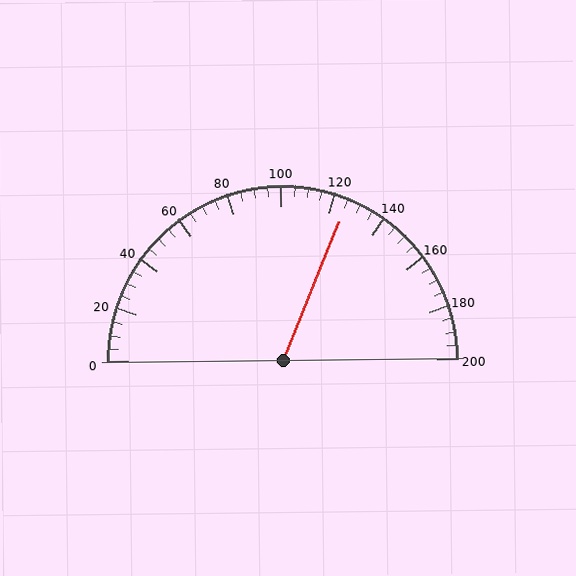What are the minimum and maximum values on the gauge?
The gauge ranges from 0 to 200.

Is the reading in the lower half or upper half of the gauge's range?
The reading is in the upper half of the range (0 to 200).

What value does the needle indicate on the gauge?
The needle indicates approximately 125.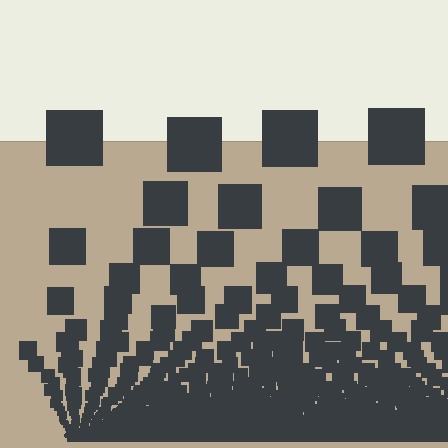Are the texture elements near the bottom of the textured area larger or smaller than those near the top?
Smaller. The gradient is inverted — elements near the bottom are smaller and denser.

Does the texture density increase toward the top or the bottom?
Density increases toward the bottom.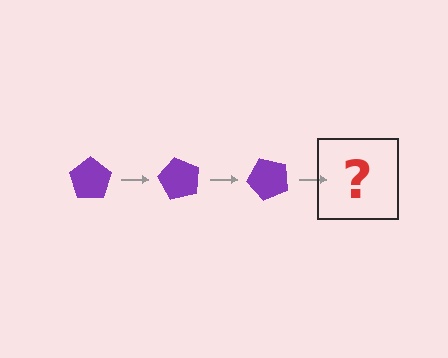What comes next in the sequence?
The next element should be a purple pentagon rotated 180 degrees.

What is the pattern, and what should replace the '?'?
The pattern is that the pentagon rotates 60 degrees each step. The '?' should be a purple pentagon rotated 180 degrees.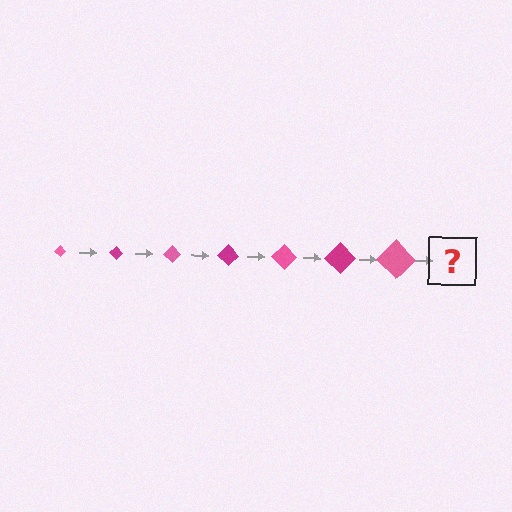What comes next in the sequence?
The next element should be a magenta diamond, larger than the previous one.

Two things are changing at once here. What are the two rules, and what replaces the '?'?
The two rules are that the diamond grows larger each step and the color cycles through pink and magenta. The '?' should be a magenta diamond, larger than the previous one.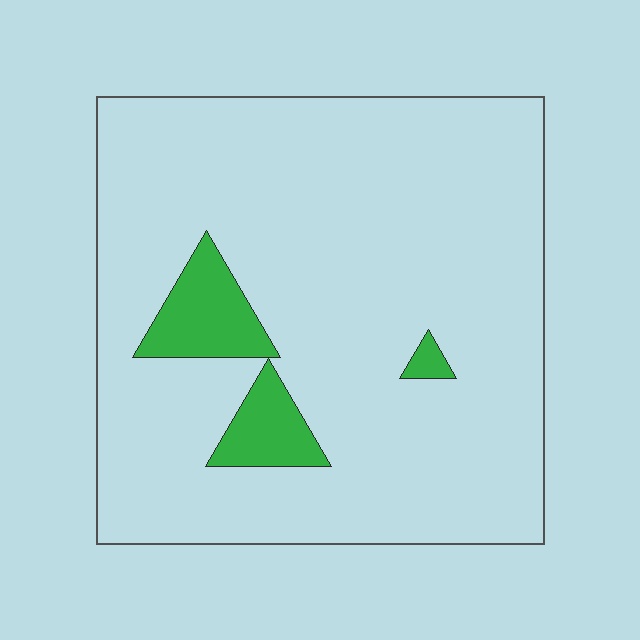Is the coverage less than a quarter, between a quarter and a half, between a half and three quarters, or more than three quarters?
Less than a quarter.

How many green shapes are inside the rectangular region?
3.